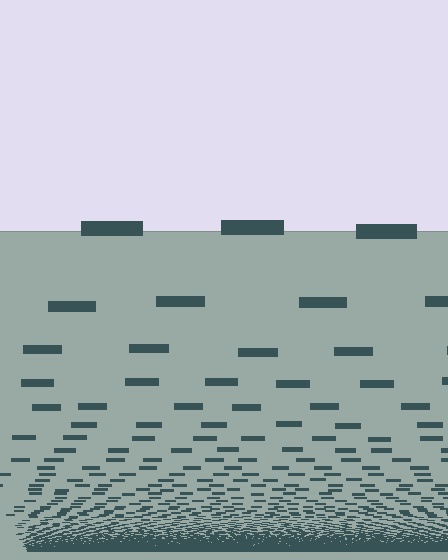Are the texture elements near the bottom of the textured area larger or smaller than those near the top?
Smaller. The gradient is inverted — elements near the bottom are smaller and denser.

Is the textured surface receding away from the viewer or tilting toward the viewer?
The surface appears to tilt toward the viewer. Texture elements get larger and sparser toward the top.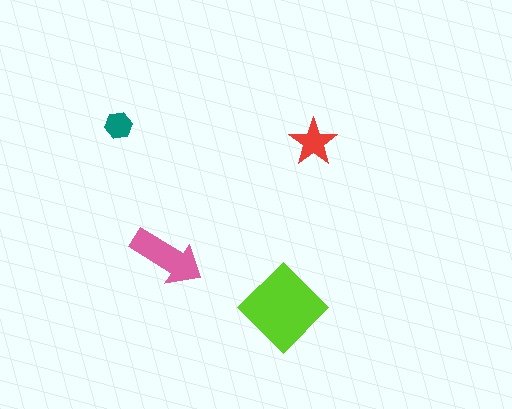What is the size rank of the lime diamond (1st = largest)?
1st.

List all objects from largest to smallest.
The lime diamond, the pink arrow, the red star, the teal hexagon.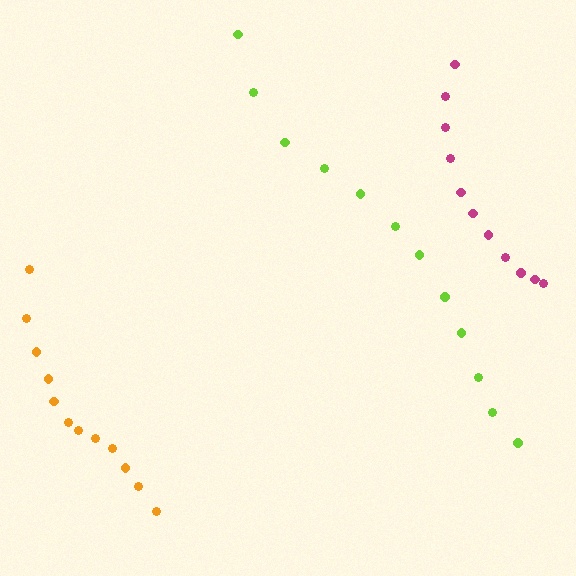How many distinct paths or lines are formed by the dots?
There are 3 distinct paths.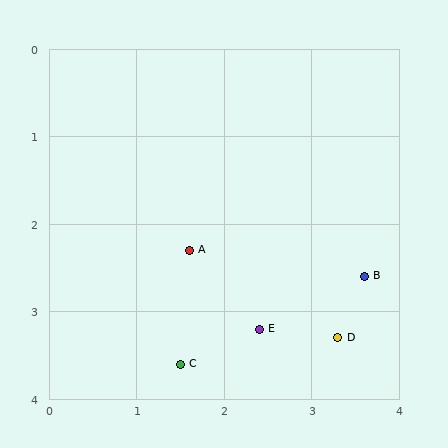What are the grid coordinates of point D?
Point D is at approximately (3.3, 3.3).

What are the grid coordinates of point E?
Point E is at approximately (2.4, 3.2).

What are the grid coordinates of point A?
Point A is at approximately (1.6, 2.3).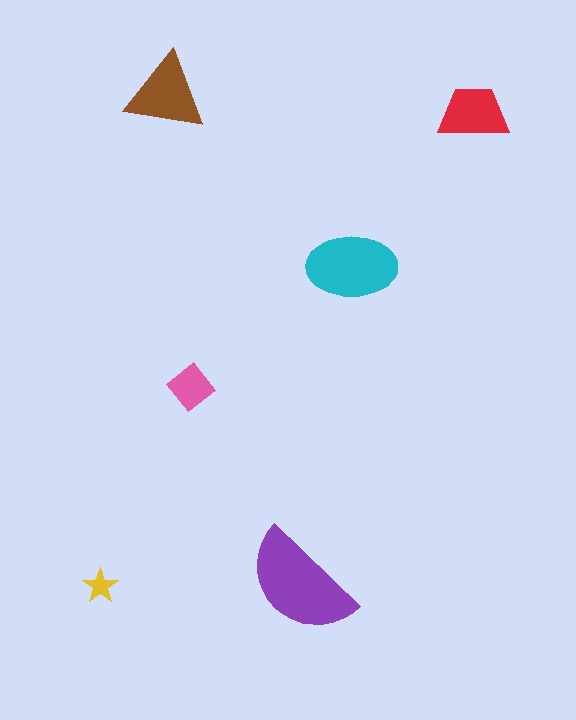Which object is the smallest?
The yellow star.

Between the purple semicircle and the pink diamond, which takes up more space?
The purple semicircle.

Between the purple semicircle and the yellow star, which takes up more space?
The purple semicircle.